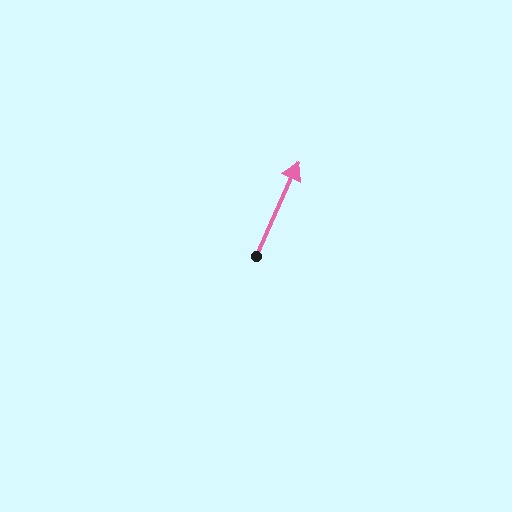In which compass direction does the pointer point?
Northeast.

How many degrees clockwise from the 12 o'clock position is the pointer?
Approximately 24 degrees.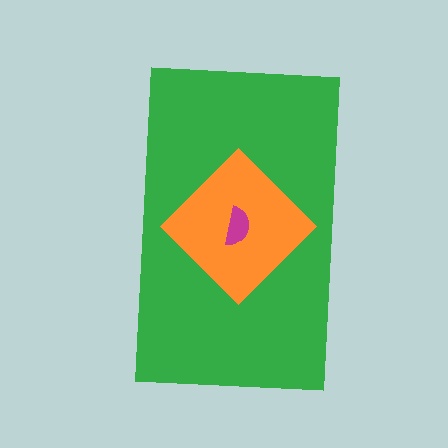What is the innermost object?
The magenta semicircle.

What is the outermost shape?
The green rectangle.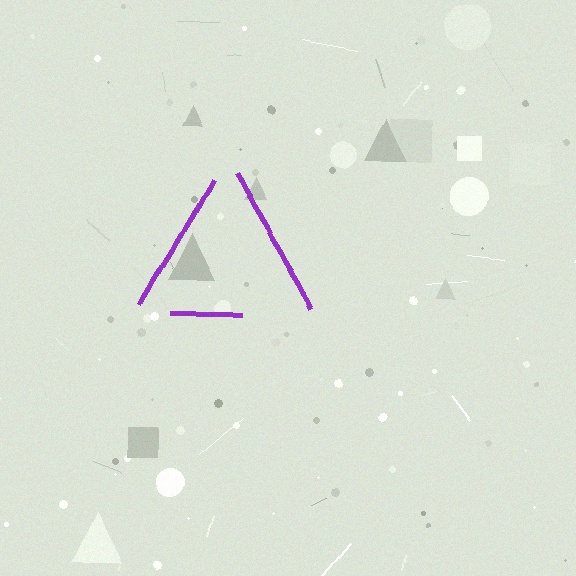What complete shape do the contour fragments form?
The contour fragments form a triangle.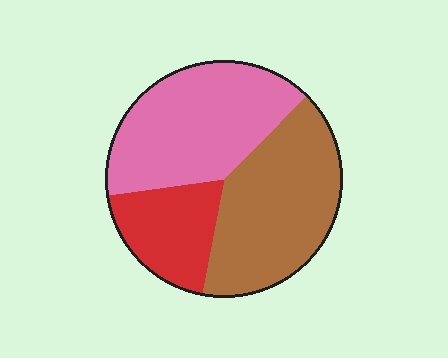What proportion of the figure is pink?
Pink takes up about two fifths (2/5) of the figure.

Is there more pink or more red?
Pink.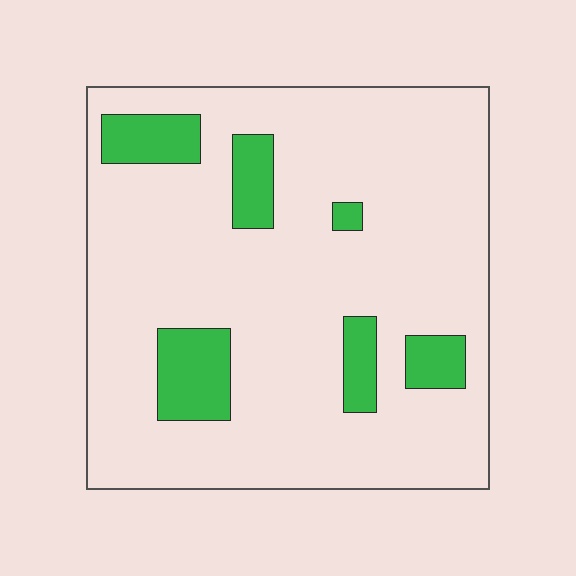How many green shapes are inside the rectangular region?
6.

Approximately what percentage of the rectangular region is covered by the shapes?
Approximately 15%.